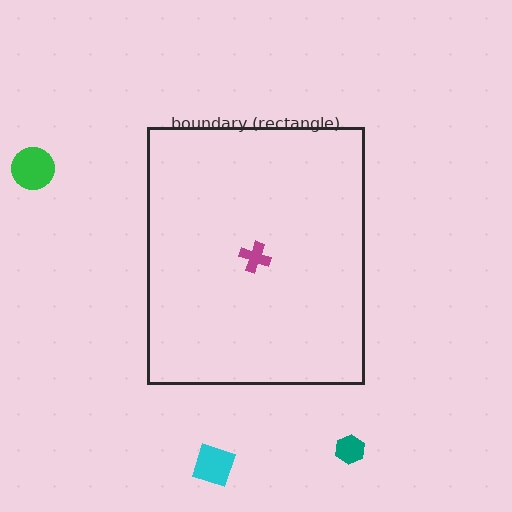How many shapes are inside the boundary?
1 inside, 3 outside.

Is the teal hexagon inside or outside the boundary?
Outside.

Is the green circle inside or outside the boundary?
Outside.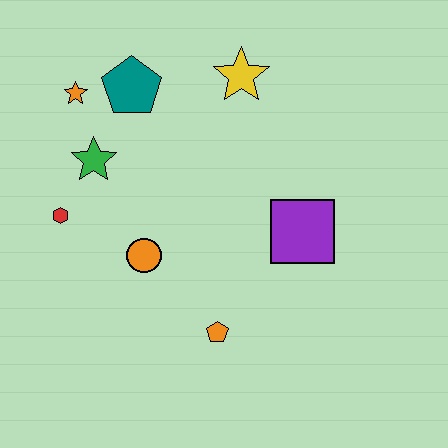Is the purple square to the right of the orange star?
Yes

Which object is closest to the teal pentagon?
The orange star is closest to the teal pentagon.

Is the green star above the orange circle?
Yes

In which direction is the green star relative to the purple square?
The green star is to the left of the purple square.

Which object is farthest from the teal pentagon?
The orange pentagon is farthest from the teal pentagon.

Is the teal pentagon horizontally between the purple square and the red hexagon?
Yes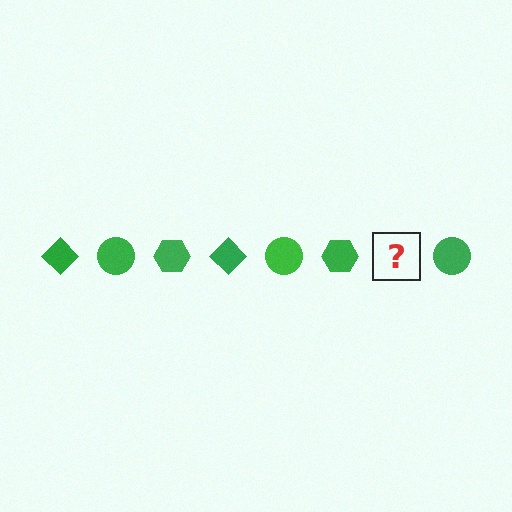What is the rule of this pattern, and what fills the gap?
The rule is that the pattern cycles through diamond, circle, hexagon shapes in green. The gap should be filled with a green diamond.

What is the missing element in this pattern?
The missing element is a green diamond.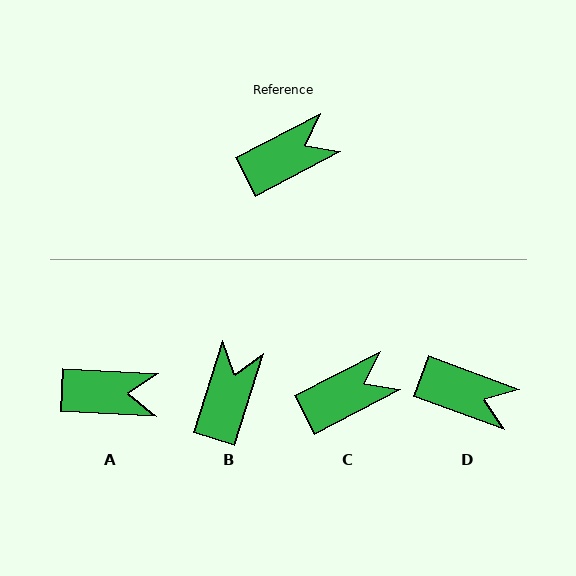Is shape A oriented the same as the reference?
No, it is off by about 30 degrees.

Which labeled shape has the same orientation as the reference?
C.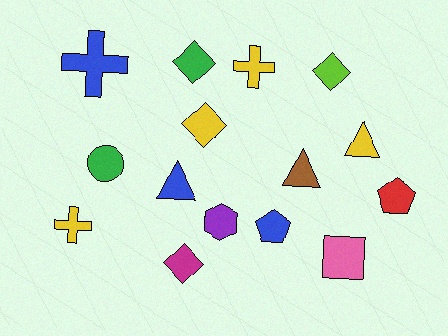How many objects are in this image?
There are 15 objects.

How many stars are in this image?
There are no stars.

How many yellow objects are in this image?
There are 4 yellow objects.